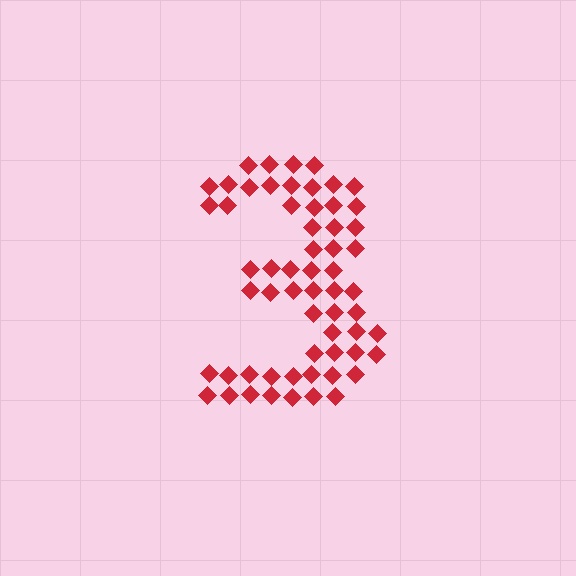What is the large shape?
The large shape is the digit 3.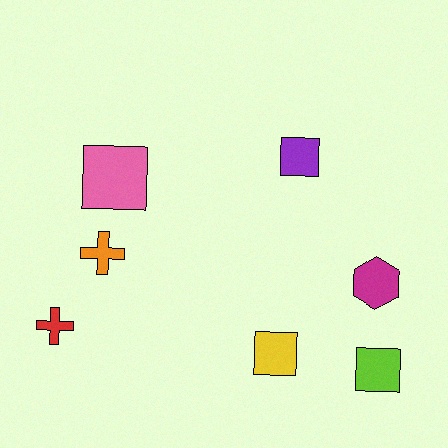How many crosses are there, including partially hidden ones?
There are 2 crosses.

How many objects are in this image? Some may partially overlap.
There are 7 objects.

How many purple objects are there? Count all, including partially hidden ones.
There is 1 purple object.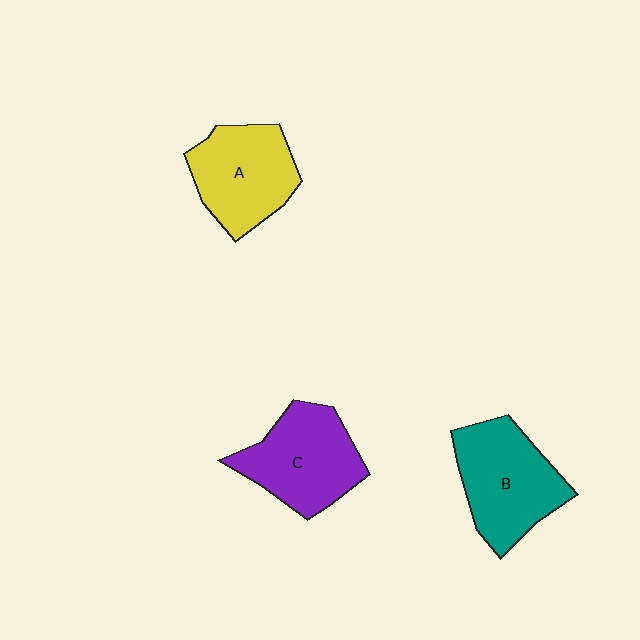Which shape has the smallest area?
Shape A (yellow).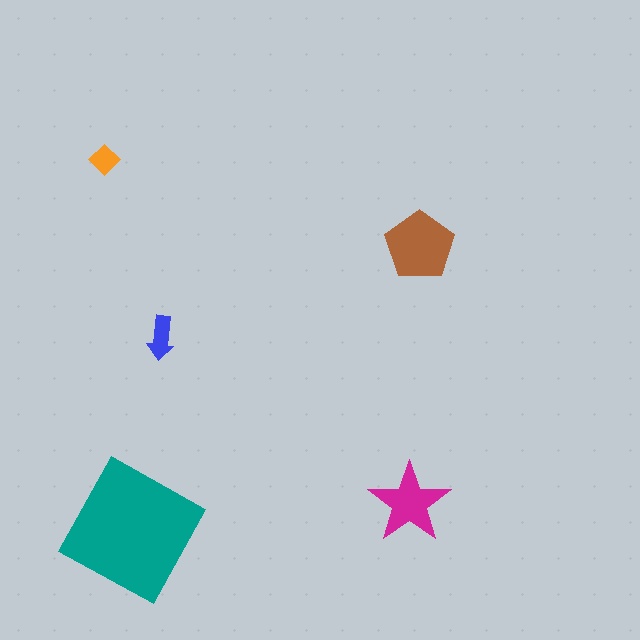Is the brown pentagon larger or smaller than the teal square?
Smaller.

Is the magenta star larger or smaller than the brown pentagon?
Smaller.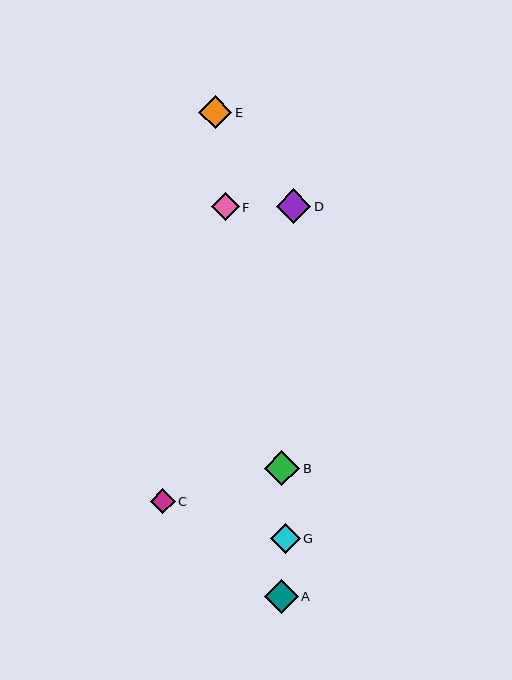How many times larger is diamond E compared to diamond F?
Diamond E is approximately 1.2 times the size of diamond F.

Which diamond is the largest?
Diamond B is the largest with a size of approximately 35 pixels.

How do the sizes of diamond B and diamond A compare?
Diamond B and diamond A are approximately the same size.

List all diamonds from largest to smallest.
From largest to smallest: B, D, A, E, G, F, C.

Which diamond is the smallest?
Diamond C is the smallest with a size of approximately 25 pixels.